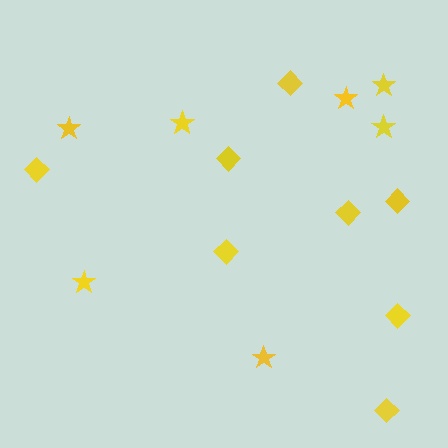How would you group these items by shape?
There are 2 groups: one group of stars (7) and one group of diamonds (8).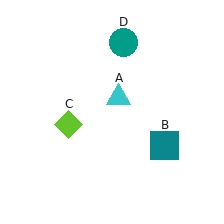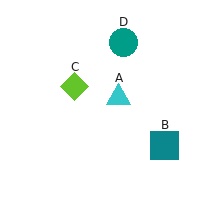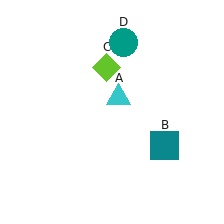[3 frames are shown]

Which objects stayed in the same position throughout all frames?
Cyan triangle (object A) and teal square (object B) and teal circle (object D) remained stationary.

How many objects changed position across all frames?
1 object changed position: lime diamond (object C).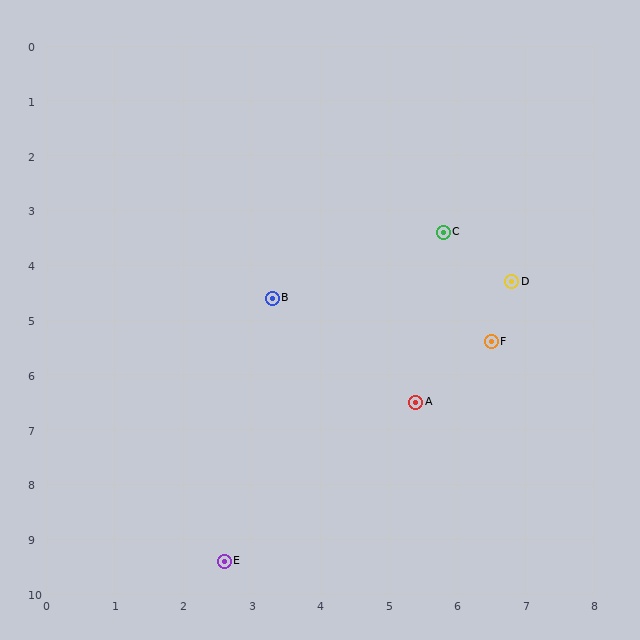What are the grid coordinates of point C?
Point C is at approximately (5.8, 3.4).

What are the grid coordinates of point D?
Point D is at approximately (6.8, 4.3).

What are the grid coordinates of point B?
Point B is at approximately (3.3, 4.6).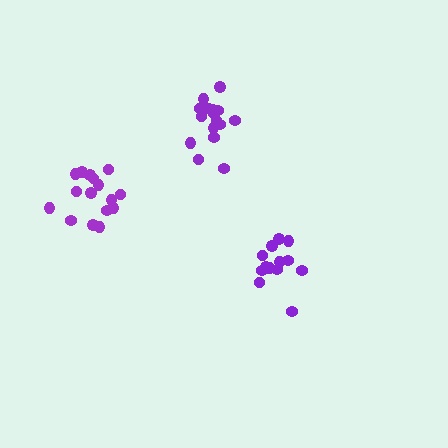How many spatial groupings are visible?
There are 3 spatial groupings.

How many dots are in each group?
Group 1: 13 dots, Group 2: 17 dots, Group 3: 16 dots (46 total).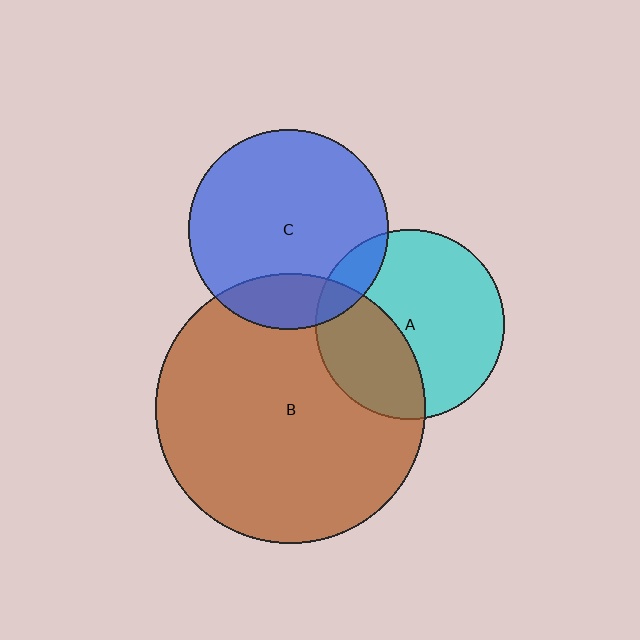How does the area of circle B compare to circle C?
Approximately 1.8 times.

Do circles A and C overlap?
Yes.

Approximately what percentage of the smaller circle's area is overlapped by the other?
Approximately 10%.